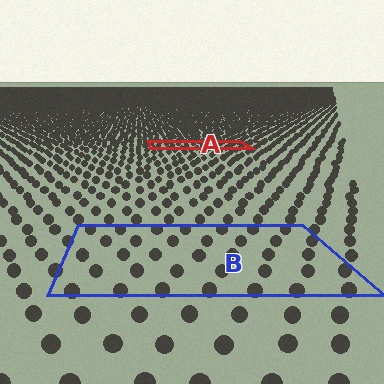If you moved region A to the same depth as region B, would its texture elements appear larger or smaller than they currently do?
They would appear larger. At a closer depth, the same texture elements are projected at a bigger on-screen size.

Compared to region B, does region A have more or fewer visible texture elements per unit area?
Region A has more texture elements per unit area — they are packed more densely because it is farther away.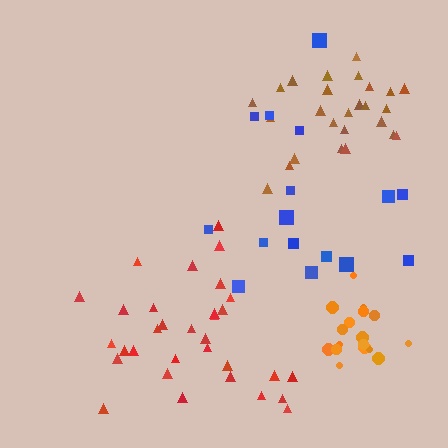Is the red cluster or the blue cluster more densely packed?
Red.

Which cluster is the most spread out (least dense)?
Blue.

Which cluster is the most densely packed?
Orange.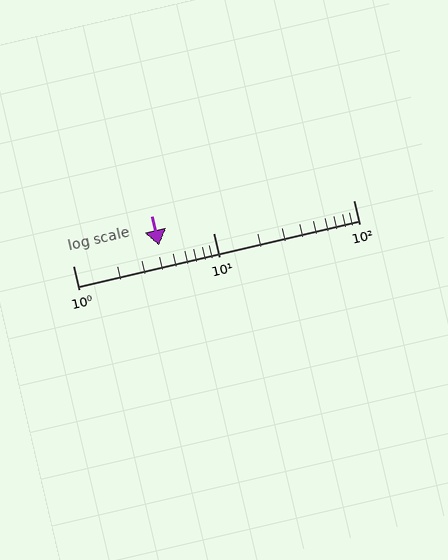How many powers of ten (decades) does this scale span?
The scale spans 2 decades, from 1 to 100.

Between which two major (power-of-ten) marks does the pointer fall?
The pointer is between 1 and 10.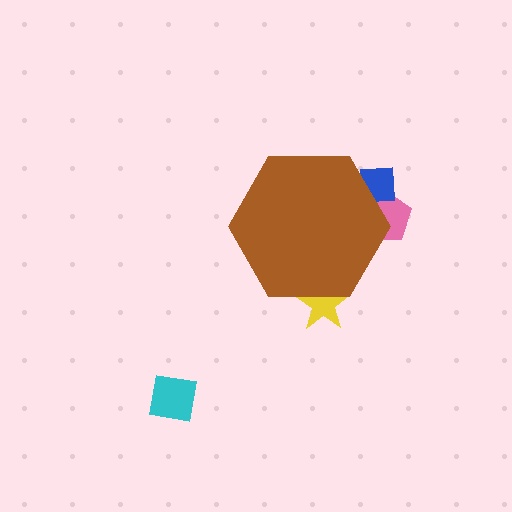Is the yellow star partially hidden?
Yes, the yellow star is partially hidden behind the brown hexagon.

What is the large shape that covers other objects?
A brown hexagon.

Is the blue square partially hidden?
Yes, the blue square is partially hidden behind the brown hexagon.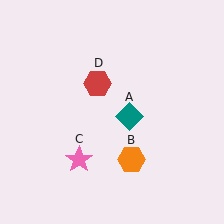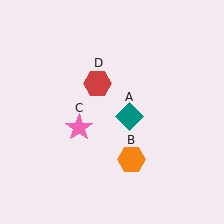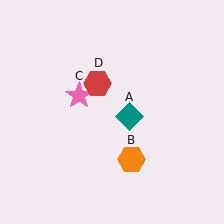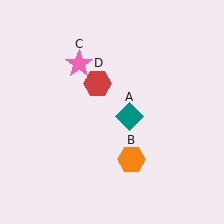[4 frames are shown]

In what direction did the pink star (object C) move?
The pink star (object C) moved up.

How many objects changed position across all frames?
1 object changed position: pink star (object C).